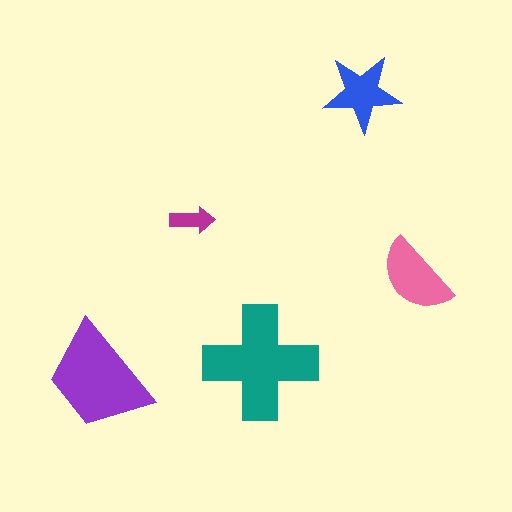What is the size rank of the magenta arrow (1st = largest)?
5th.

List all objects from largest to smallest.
The teal cross, the purple trapezoid, the pink semicircle, the blue star, the magenta arrow.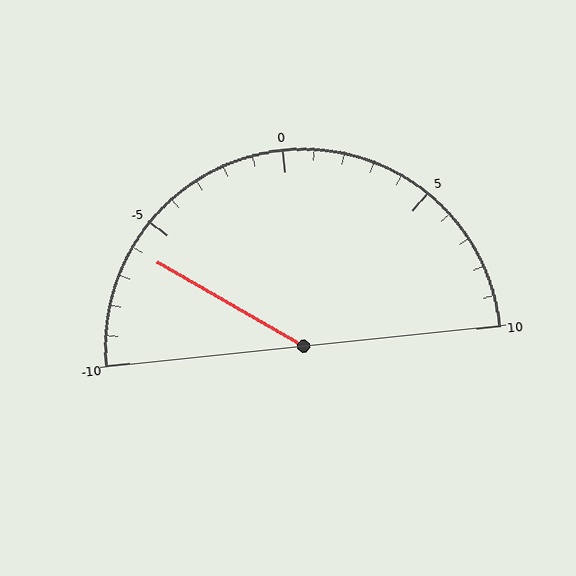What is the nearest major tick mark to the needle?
The nearest major tick mark is -5.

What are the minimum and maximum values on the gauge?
The gauge ranges from -10 to 10.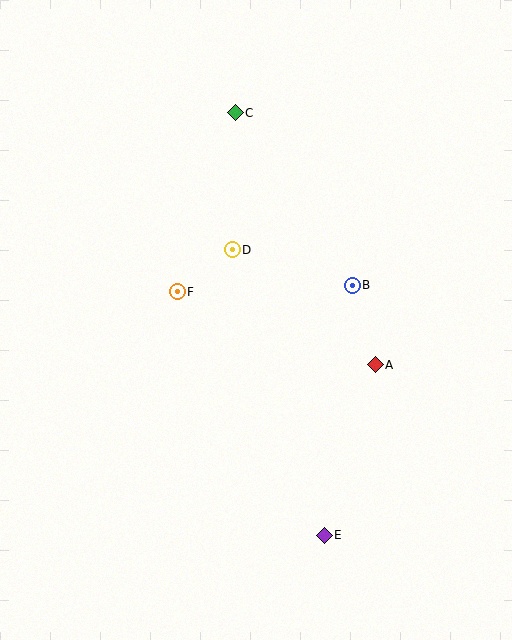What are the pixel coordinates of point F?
Point F is at (177, 292).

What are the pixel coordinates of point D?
Point D is at (232, 250).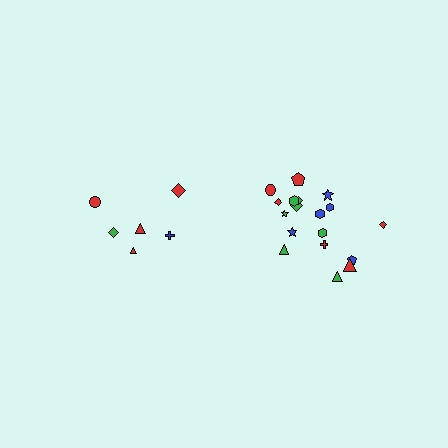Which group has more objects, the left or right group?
The right group.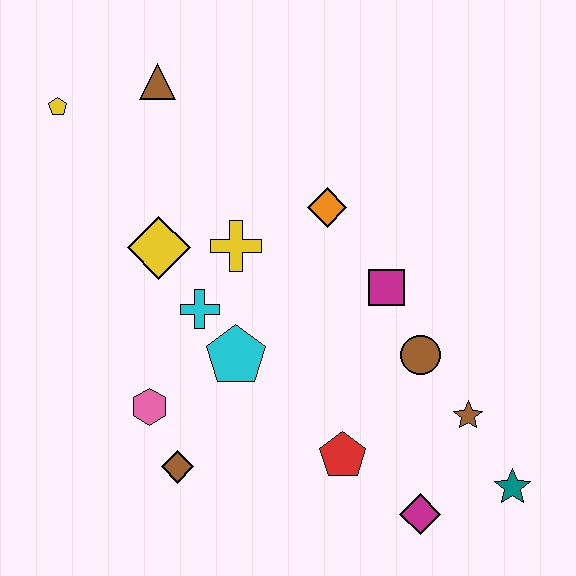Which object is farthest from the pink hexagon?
The teal star is farthest from the pink hexagon.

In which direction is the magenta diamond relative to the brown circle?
The magenta diamond is below the brown circle.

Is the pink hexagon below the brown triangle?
Yes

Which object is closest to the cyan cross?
The cyan pentagon is closest to the cyan cross.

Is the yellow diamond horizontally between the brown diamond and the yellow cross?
No